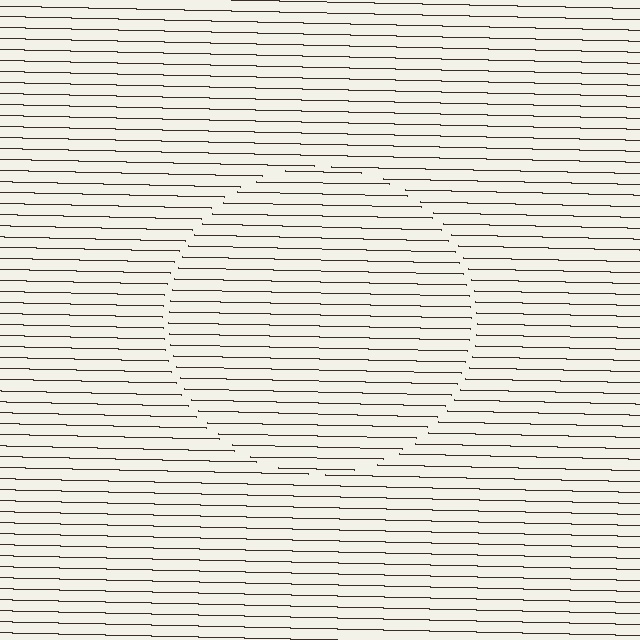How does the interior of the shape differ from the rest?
The interior of the shape contains the same grating, shifted by half a period — the contour is defined by the phase discontinuity where line-ends from the inner and outer gratings abut.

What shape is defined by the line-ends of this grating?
An illusory circle. The interior of the shape contains the same grating, shifted by half a period — the contour is defined by the phase discontinuity where line-ends from the inner and outer gratings abut.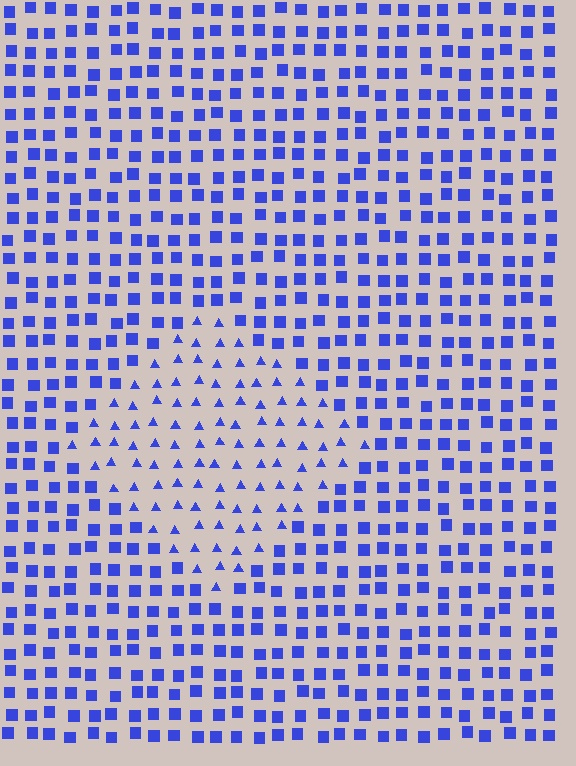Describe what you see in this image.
The image is filled with small blue elements arranged in a uniform grid. A diamond-shaped region contains triangles, while the surrounding area contains squares. The boundary is defined purely by the change in element shape.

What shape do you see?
I see a diamond.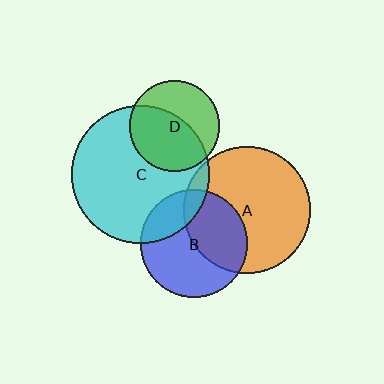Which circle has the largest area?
Circle C (cyan).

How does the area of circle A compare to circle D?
Approximately 2.0 times.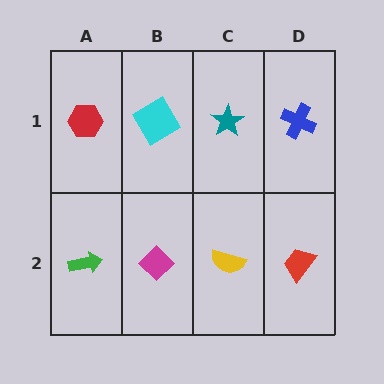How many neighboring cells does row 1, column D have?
2.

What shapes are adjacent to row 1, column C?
A yellow semicircle (row 2, column C), a cyan diamond (row 1, column B), a blue cross (row 1, column D).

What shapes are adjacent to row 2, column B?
A cyan diamond (row 1, column B), a green arrow (row 2, column A), a yellow semicircle (row 2, column C).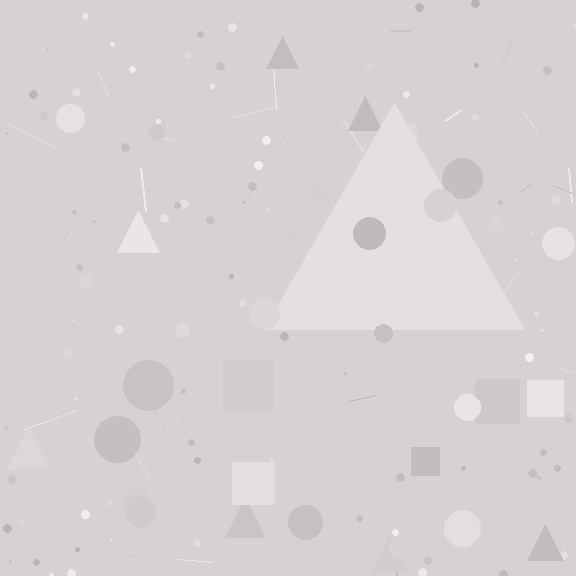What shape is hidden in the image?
A triangle is hidden in the image.